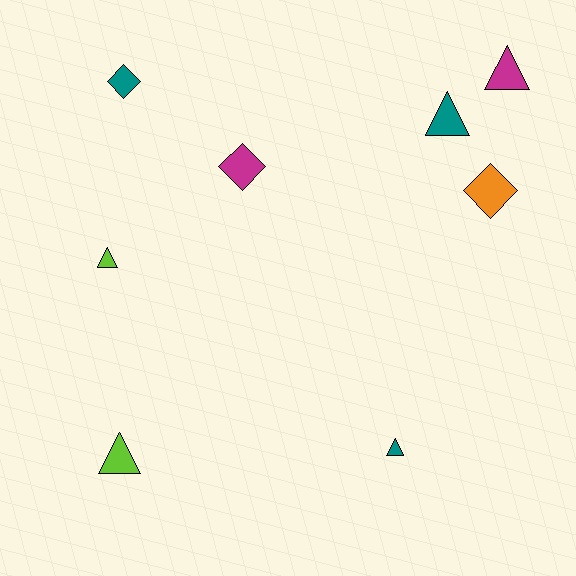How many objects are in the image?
There are 8 objects.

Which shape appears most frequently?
Triangle, with 5 objects.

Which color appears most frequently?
Teal, with 3 objects.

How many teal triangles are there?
There are 2 teal triangles.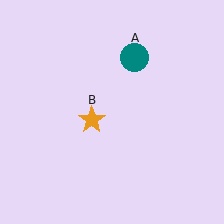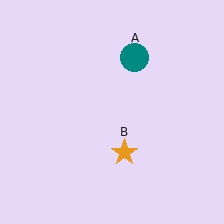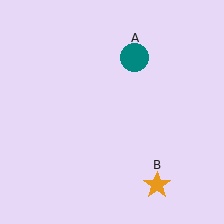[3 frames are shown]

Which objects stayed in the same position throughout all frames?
Teal circle (object A) remained stationary.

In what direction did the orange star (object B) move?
The orange star (object B) moved down and to the right.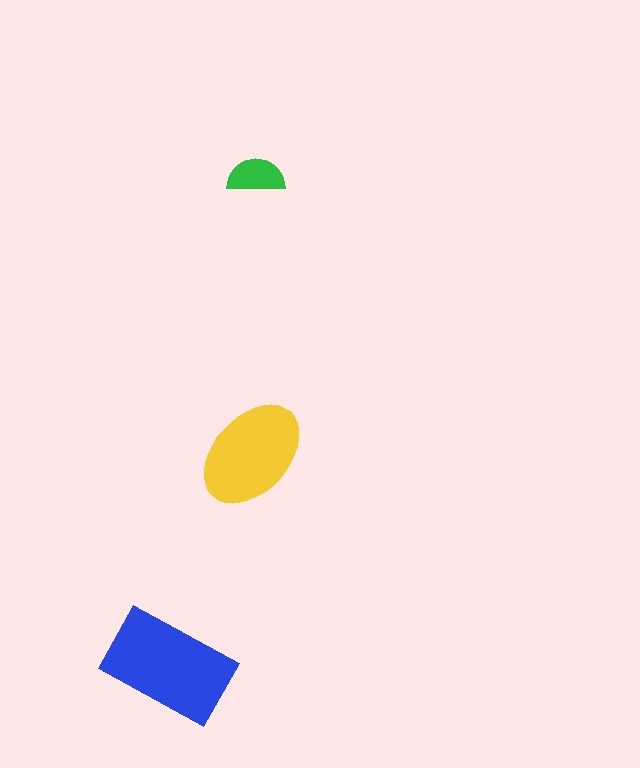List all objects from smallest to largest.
The green semicircle, the yellow ellipse, the blue rectangle.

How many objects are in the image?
There are 3 objects in the image.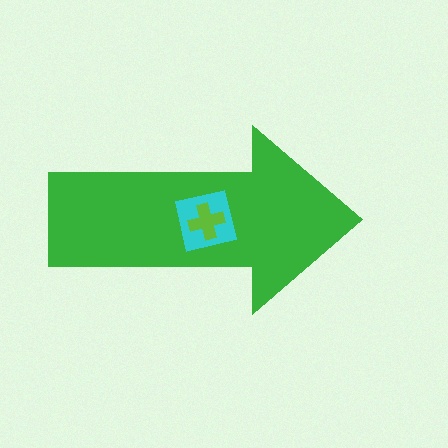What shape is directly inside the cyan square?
The lime cross.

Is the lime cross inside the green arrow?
Yes.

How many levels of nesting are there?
3.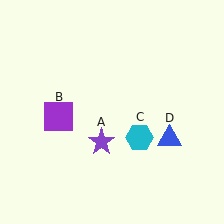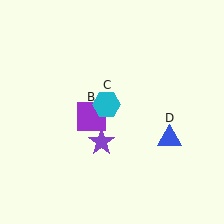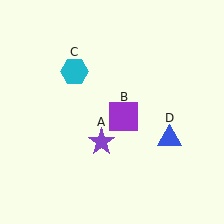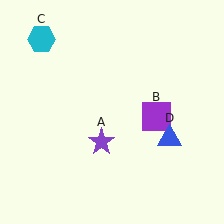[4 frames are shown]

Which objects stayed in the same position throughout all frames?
Purple star (object A) and blue triangle (object D) remained stationary.